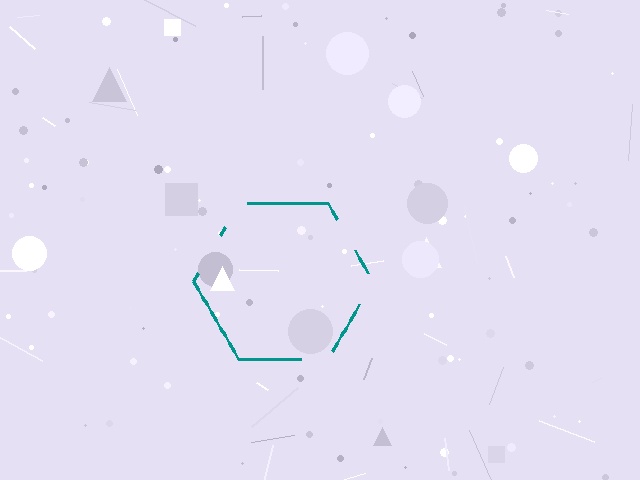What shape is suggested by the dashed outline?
The dashed outline suggests a hexagon.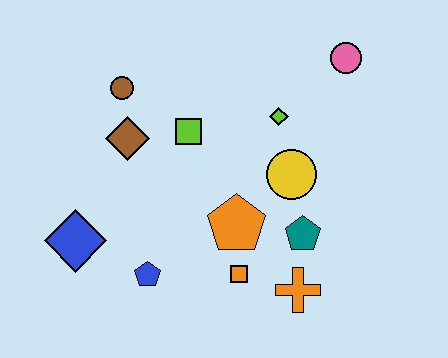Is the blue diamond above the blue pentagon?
Yes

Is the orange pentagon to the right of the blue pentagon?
Yes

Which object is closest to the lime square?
The brown diamond is closest to the lime square.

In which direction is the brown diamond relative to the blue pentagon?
The brown diamond is above the blue pentagon.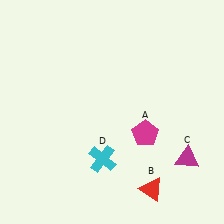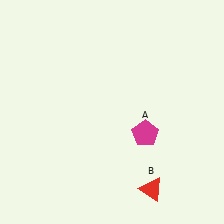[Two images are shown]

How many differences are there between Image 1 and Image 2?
There are 2 differences between the two images.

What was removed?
The cyan cross (D), the magenta triangle (C) were removed in Image 2.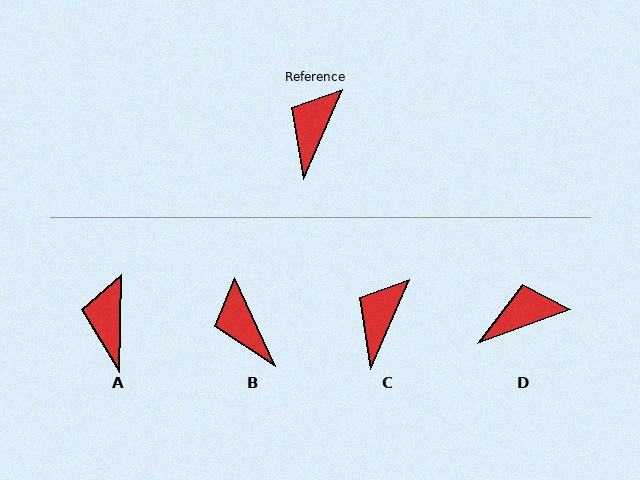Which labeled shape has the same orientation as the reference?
C.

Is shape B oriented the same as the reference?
No, it is off by about 48 degrees.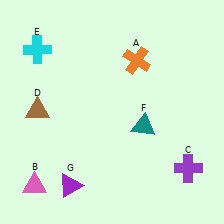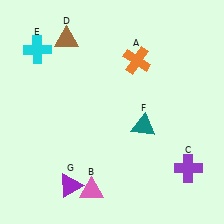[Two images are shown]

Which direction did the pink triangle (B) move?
The pink triangle (B) moved right.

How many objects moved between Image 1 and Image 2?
2 objects moved between the two images.